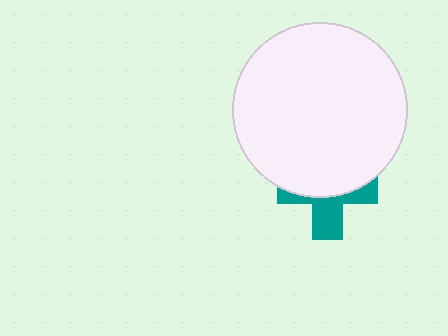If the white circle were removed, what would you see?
You would see the complete teal cross.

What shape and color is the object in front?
The object in front is a white circle.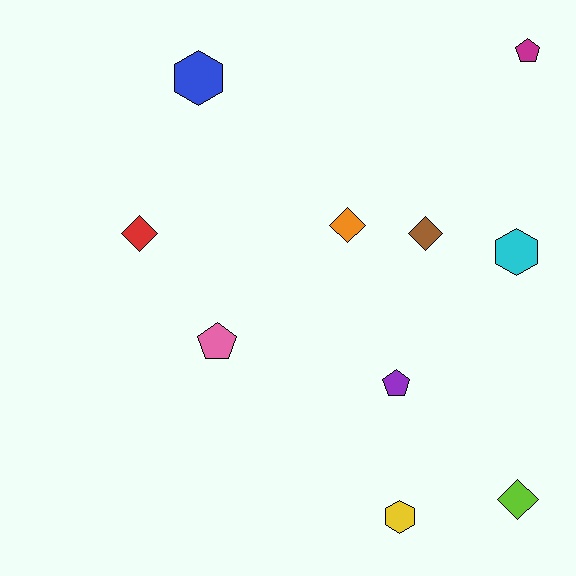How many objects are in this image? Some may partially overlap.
There are 10 objects.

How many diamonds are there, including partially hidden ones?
There are 4 diamonds.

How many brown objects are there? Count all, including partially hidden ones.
There is 1 brown object.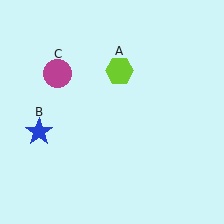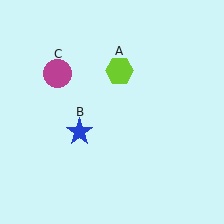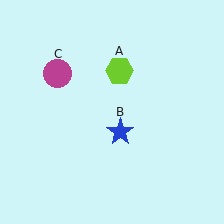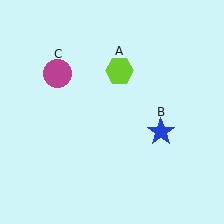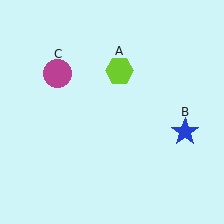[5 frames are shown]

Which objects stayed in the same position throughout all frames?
Lime hexagon (object A) and magenta circle (object C) remained stationary.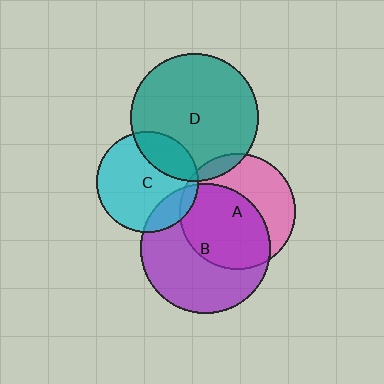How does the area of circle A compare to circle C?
Approximately 1.3 times.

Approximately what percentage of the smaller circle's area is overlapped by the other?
Approximately 25%.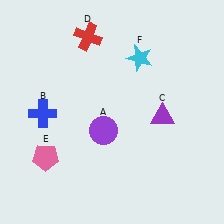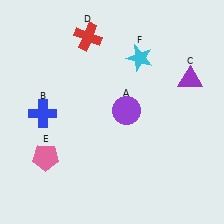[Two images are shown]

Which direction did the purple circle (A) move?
The purple circle (A) moved right.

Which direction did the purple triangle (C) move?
The purple triangle (C) moved up.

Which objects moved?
The objects that moved are: the purple circle (A), the purple triangle (C).